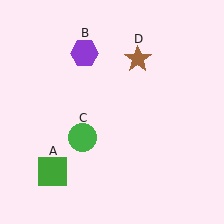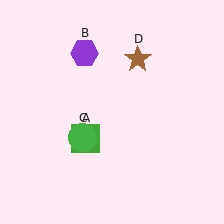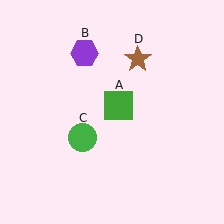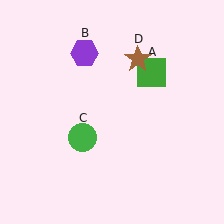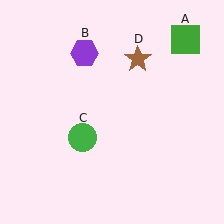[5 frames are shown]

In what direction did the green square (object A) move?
The green square (object A) moved up and to the right.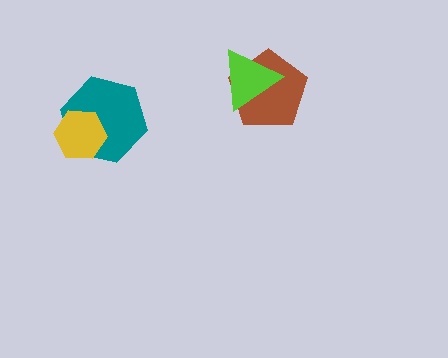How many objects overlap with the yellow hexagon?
1 object overlaps with the yellow hexagon.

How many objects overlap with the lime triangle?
1 object overlaps with the lime triangle.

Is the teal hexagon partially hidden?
Yes, it is partially covered by another shape.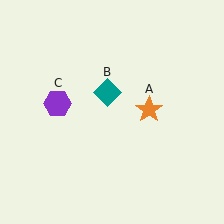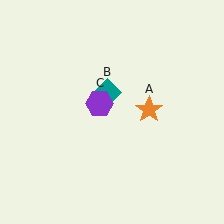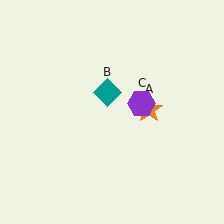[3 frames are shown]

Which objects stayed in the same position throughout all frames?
Orange star (object A) and teal diamond (object B) remained stationary.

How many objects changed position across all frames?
1 object changed position: purple hexagon (object C).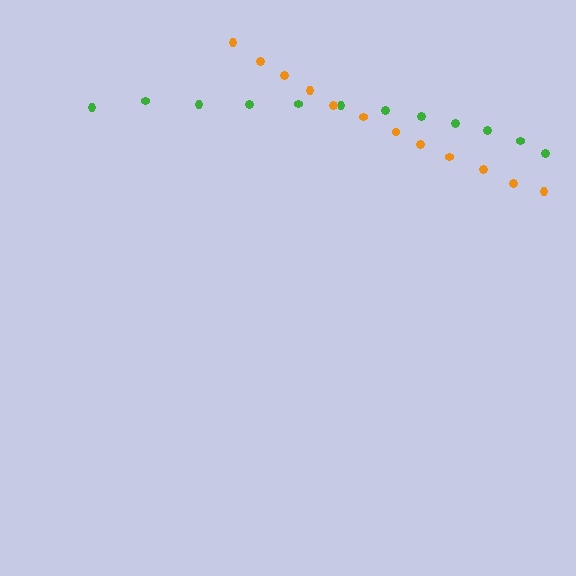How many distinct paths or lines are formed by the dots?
There are 2 distinct paths.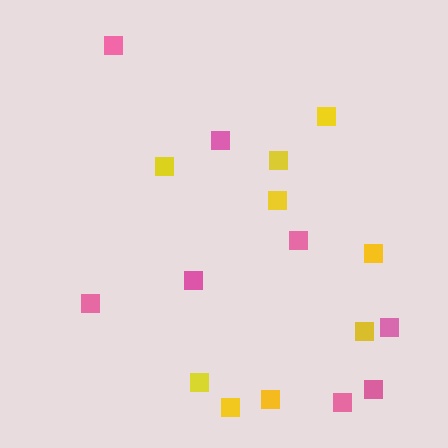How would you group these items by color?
There are 2 groups: one group of pink squares (8) and one group of yellow squares (9).